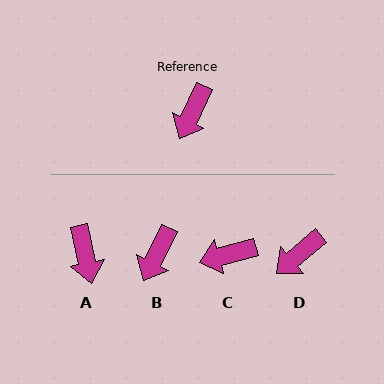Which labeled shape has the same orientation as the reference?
B.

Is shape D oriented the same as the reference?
No, it is off by about 24 degrees.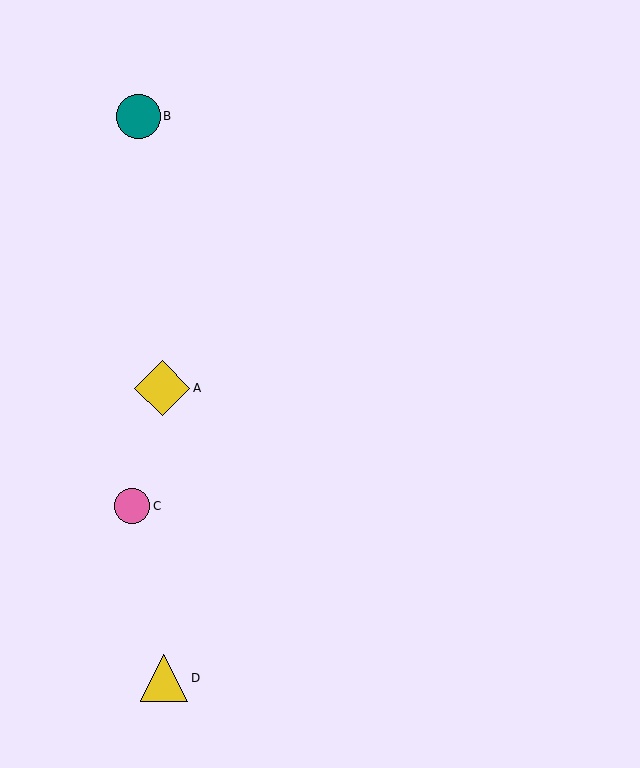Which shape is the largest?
The yellow diamond (labeled A) is the largest.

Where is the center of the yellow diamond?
The center of the yellow diamond is at (162, 388).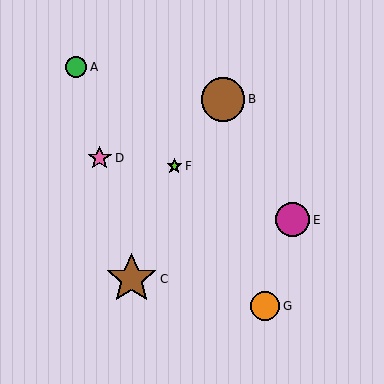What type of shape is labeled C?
Shape C is a brown star.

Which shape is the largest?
The brown star (labeled C) is the largest.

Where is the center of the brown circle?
The center of the brown circle is at (223, 99).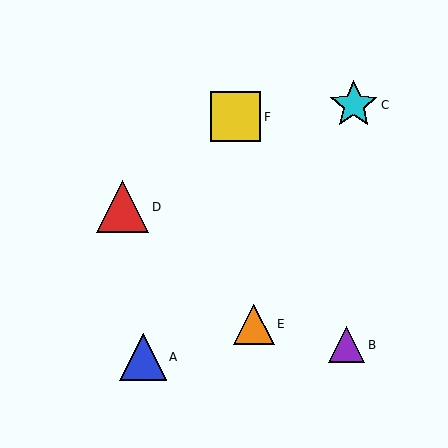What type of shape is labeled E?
Shape E is an orange triangle.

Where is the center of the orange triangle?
The center of the orange triangle is at (254, 324).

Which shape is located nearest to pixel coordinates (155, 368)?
The blue triangle (labeled A) at (143, 357) is nearest to that location.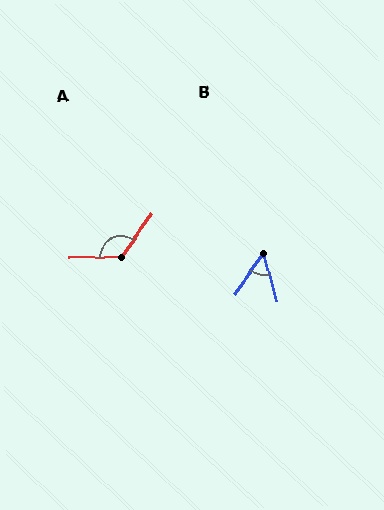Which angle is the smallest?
B, at approximately 51 degrees.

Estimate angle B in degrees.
Approximately 51 degrees.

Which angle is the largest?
A, at approximately 125 degrees.